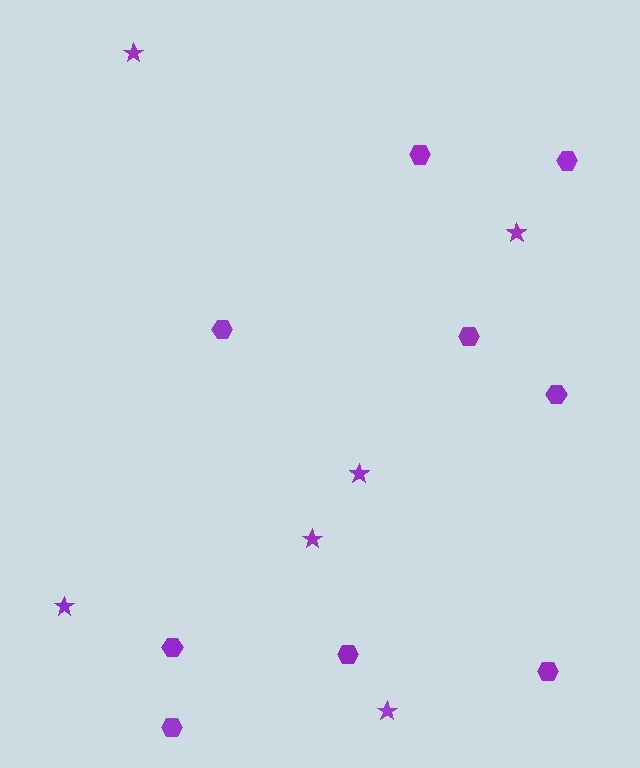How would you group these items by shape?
There are 2 groups: one group of hexagons (9) and one group of stars (6).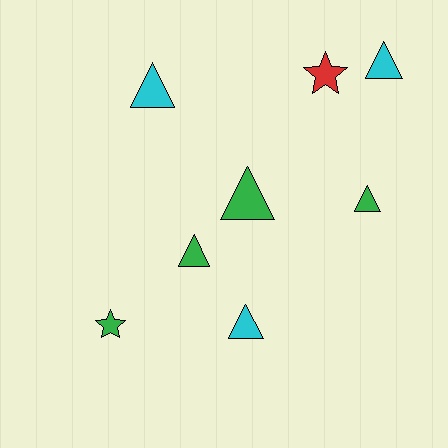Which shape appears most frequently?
Triangle, with 6 objects.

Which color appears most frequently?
Green, with 4 objects.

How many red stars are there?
There is 1 red star.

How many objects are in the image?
There are 8 objects.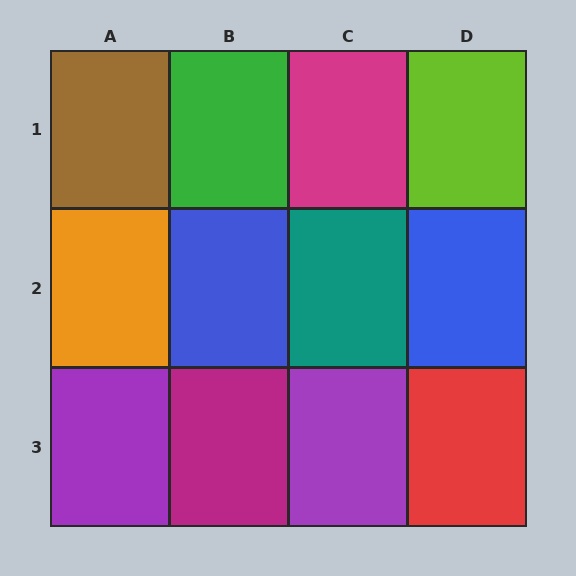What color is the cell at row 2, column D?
Blue.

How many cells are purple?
2 cells are purple.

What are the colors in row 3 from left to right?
Purple, magenta, purple, red.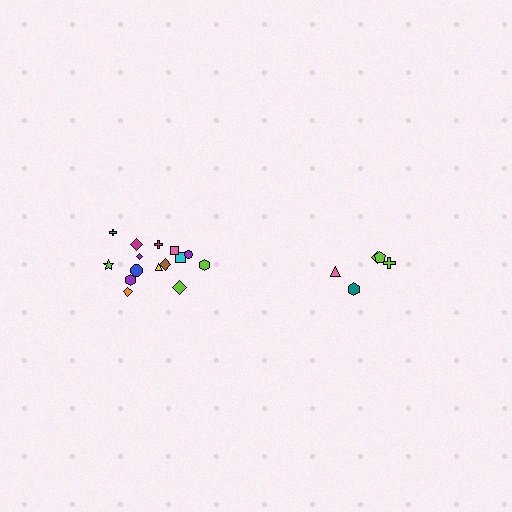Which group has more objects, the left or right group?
The left group.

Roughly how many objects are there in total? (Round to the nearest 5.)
Roughly 20 objects in total.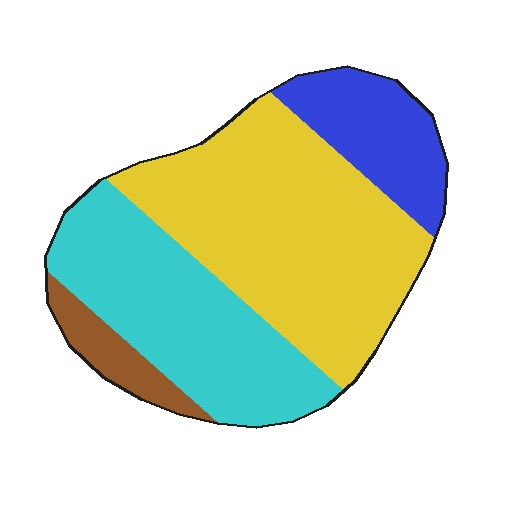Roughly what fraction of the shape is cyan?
Cyan covers about 30% of the shape.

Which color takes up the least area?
Brown, at roughly 5%.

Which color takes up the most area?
Yellow, at roughly 45%.